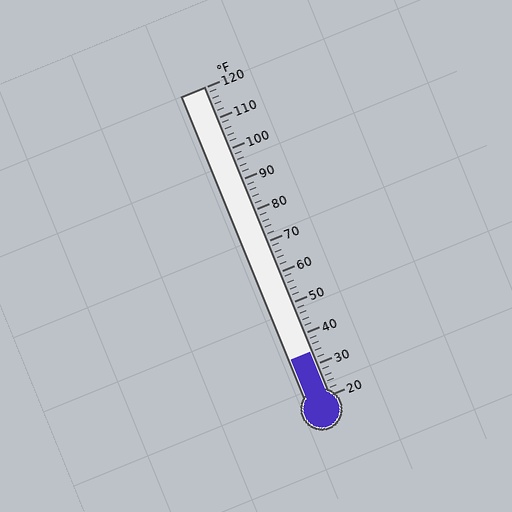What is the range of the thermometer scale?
The thermometer scale ranges from 20°F to 120°F.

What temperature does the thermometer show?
The thermometer shows approximately 34°F.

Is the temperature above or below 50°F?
The temperature is below 50°F.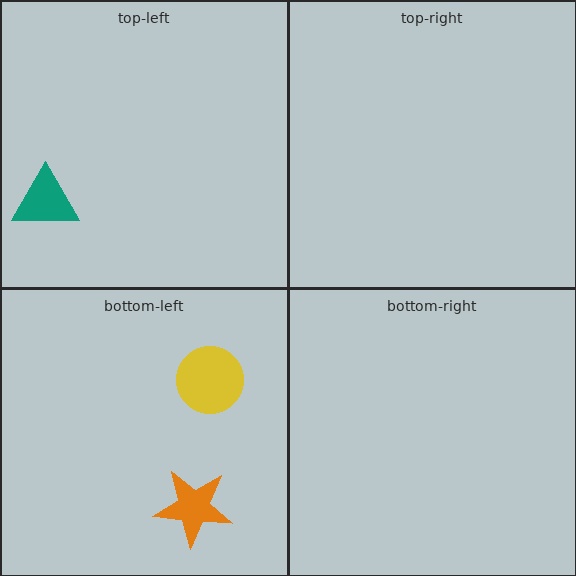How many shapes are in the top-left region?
1.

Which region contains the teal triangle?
The top-left region.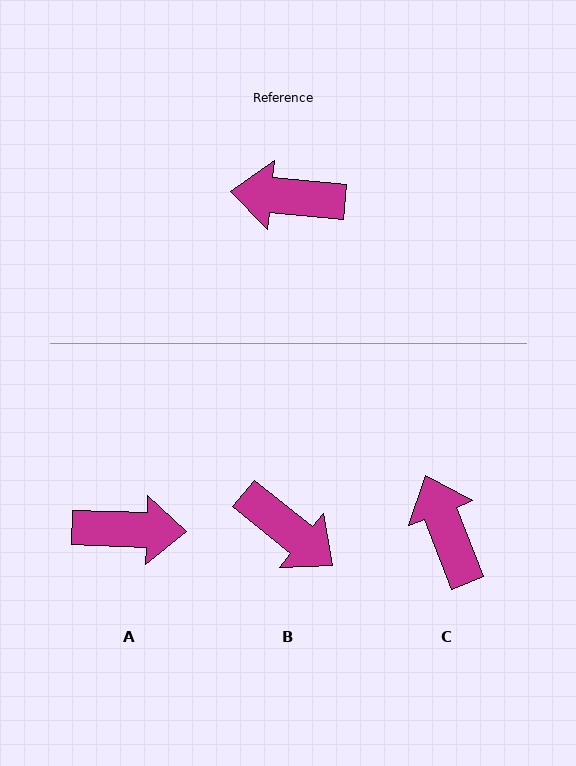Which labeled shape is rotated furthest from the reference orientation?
A, about 177 degrees away.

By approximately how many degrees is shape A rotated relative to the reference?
Approximately 177 degrees clockwise.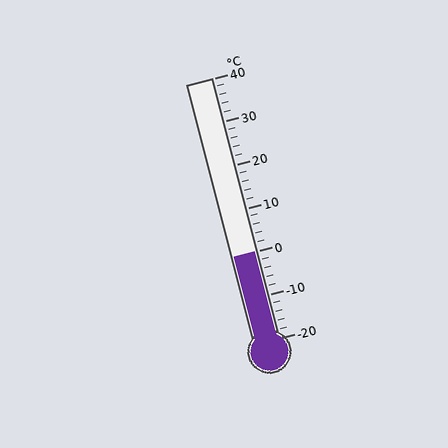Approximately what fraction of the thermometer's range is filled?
The thermometer is filled to approximately 35% of its range.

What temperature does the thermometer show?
The thermometer shows approximately 0°C.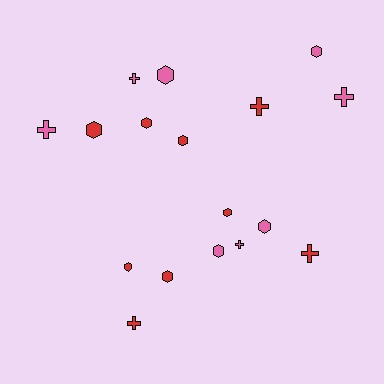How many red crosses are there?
There are 3 red crosses.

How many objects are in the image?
There are 17 objects.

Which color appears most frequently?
Red, with 9 objects.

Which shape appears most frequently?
Hexagon, with 10 objects.